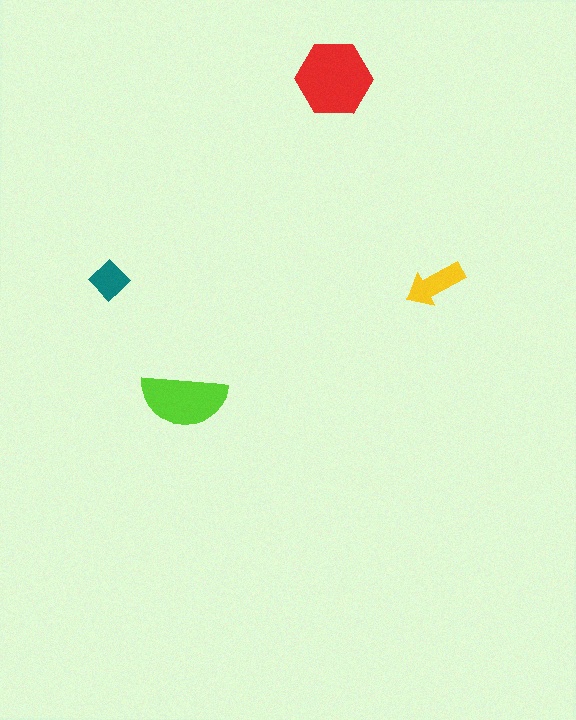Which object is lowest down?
The lime semicircle is bottommost.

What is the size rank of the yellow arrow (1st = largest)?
3rd.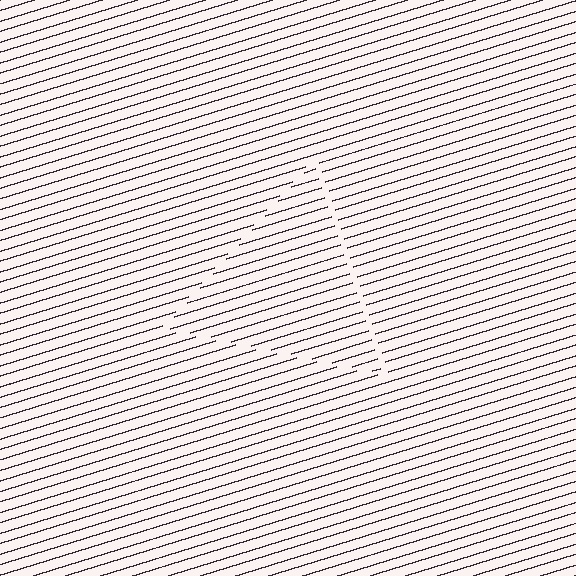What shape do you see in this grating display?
An illusory triangle. The interior of the shape contains the same grating, shifted by half a period — the contour is defined by the phase discontinuity where line-ends from the inner and outer gratings abut.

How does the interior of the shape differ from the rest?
The interior of the shape contains the same grating, shifted by half a period — the contour is defined by the phase discontinuity where line-ends from the inner and outer gratings abut.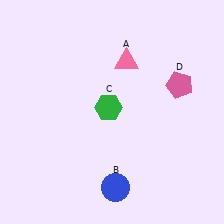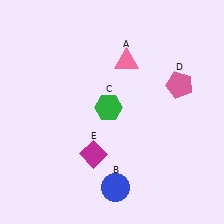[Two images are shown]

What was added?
A magenta diamond (E) was added in Image 2.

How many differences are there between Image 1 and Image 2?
There is 1 difference between the two images.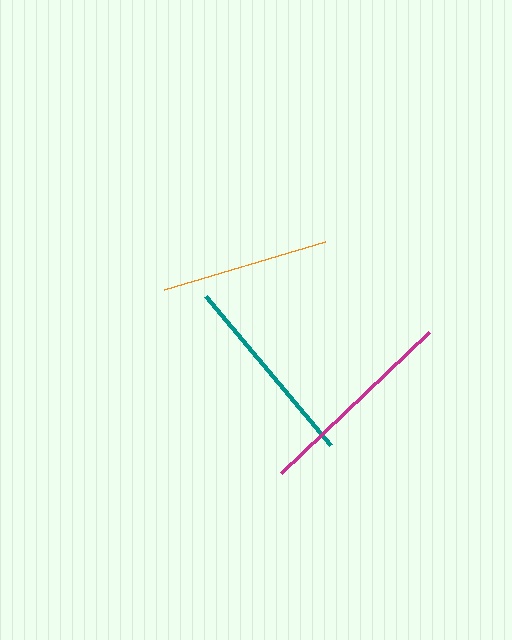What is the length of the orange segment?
The orange segment is approximately 168 pixels long.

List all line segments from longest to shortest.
From longest to shortest: magenta, teal, orange.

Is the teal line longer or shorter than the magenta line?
The magenta line is longer than the teal line.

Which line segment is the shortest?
The orange line is the shortest at approximately 168 pixels.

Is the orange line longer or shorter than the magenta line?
The magenta line is longer than the orange line.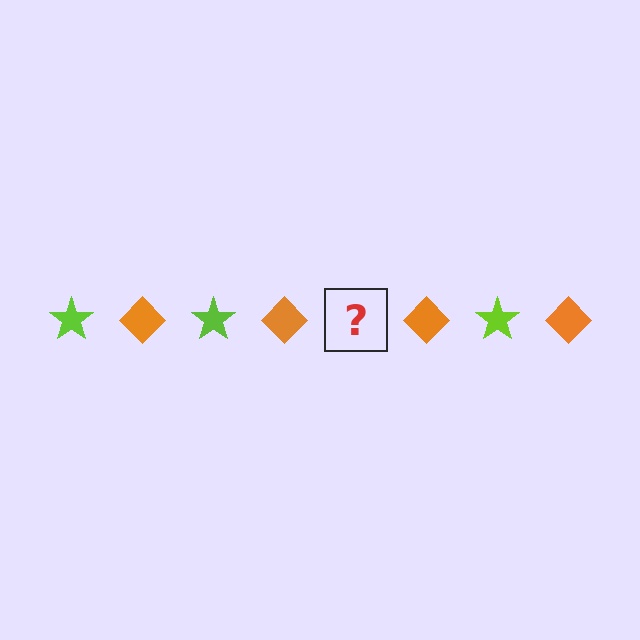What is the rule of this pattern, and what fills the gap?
The rule is that the pattern alternates between lime star and orange diamond. The gap should be filled with a lime star.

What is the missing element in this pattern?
The missing element is a lime star.